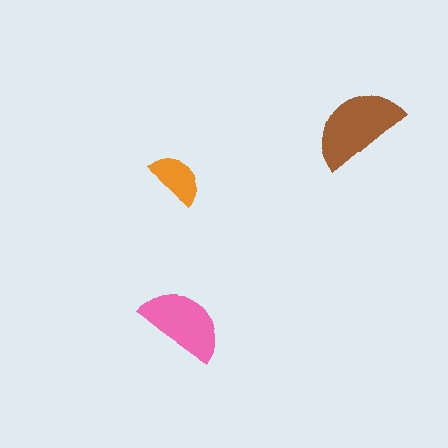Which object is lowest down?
The pink semicircle is bottommost.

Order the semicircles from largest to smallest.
the brown one, the pink one, the orange one.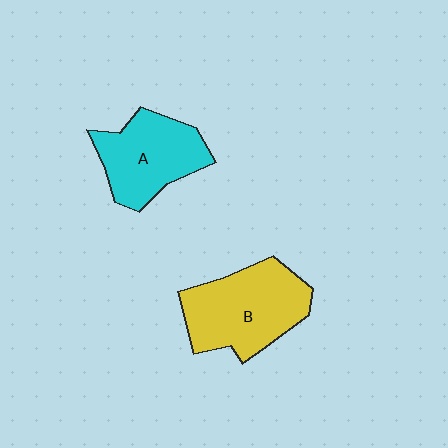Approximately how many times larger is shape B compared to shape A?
Approximately 1.2 times.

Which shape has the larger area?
Shape B (yellow).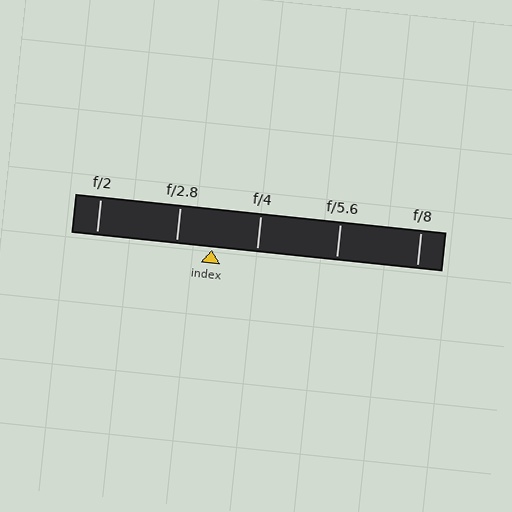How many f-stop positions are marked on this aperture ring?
There are 5 f-stop positions marked.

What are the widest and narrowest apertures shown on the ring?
The widest aperture shown is f/2 and the narrowest is f/8.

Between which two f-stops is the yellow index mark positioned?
The index mark is between f/2.8 and f/4.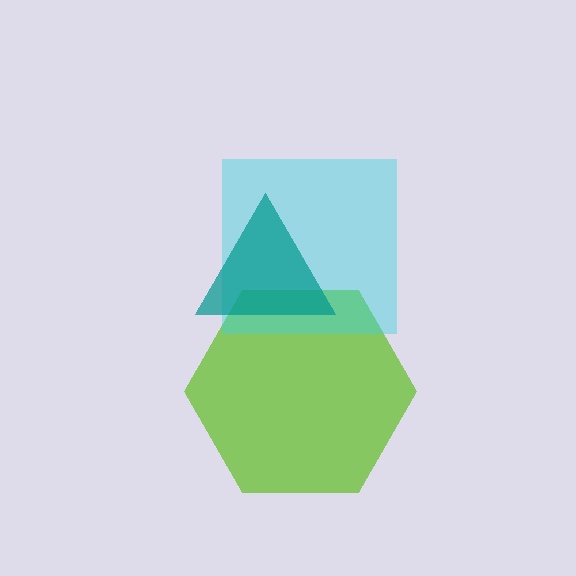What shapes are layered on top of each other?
The layered shapes are: a lime hexagon, a cyan square, a teal triangle.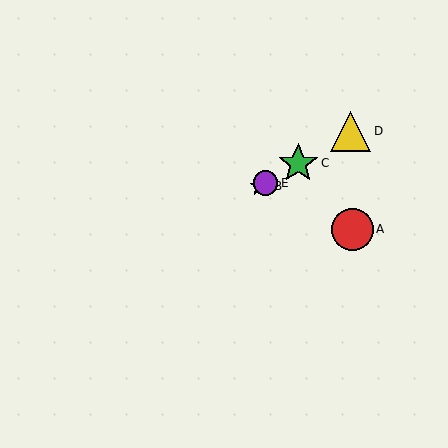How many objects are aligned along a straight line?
4 objects (B, C, D, E) are aligned along a straight line.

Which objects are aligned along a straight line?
Objects B, C, D, E are aligned along a straight line.